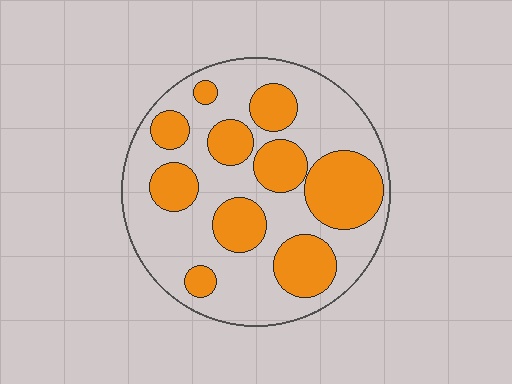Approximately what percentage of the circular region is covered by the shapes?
Approximately 35%.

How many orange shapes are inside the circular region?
10.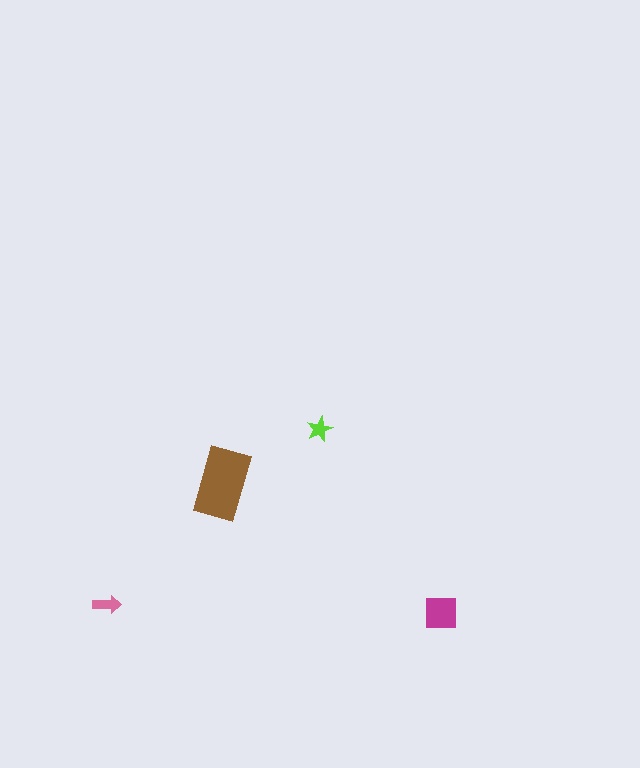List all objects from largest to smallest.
The brown rectangle, the magenta square, the pink arrow, the lime star.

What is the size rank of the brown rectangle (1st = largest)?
1st.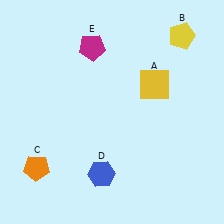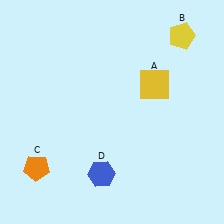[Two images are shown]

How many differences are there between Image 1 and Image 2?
There is 1 difference between the two images.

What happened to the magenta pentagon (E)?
The magenta pentagon (E) was removed in Image 2. It was in the top-left area of Image 1.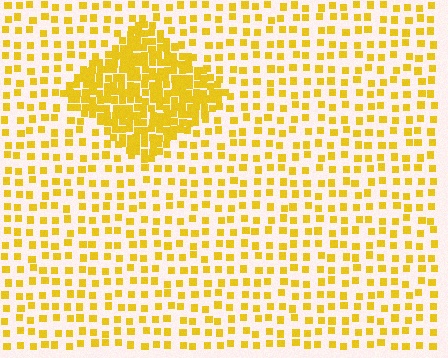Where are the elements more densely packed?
The elements are more densely packed inside the diamond boundary.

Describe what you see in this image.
The image contains small yellow elements arranged at two different densities. A diamond-shaped region is visible where the elements are more densely packed than the surrounding area.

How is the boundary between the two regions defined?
The boundary is defined by a change in element density (approximately 2.9x ratio). All elements are the same color, size, and shape.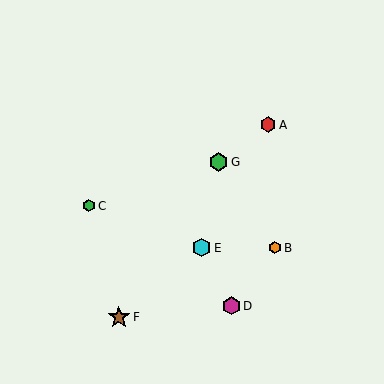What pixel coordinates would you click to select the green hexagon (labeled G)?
Click at (218, 162) to select the green hexagon G.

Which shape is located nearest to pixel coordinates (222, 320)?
The magenta hexagon (labeled D) at (231, 306) is nearest to that location.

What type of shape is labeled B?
Shape B is an orange hexagon.